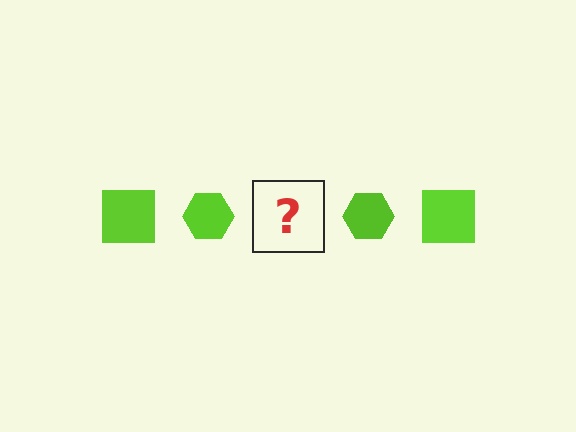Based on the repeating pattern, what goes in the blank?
The blank should be a lime square.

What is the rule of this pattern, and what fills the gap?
The rule is that the pattern cycles through square, hexagon shapes in lime. The gap should be filled with a lime square.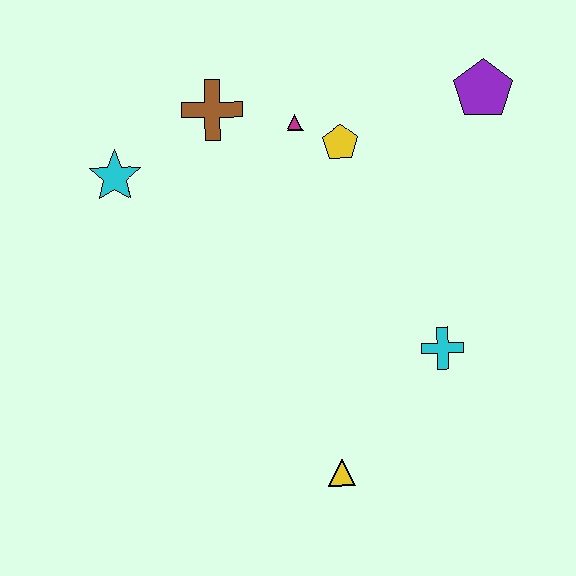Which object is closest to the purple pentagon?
The yellow pentagon is closest to the purple pentagon.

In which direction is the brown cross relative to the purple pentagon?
The brown cross is to the left of the purple pentagon.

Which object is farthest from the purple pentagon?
The yellow triangle is farthest from the purple pentagon.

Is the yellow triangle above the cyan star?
No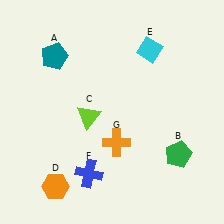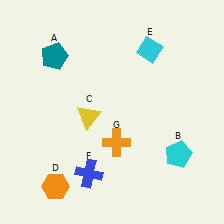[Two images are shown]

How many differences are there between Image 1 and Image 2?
There are 2 differences between the two images.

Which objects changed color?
B changed from green to cyan. C changed from lime to yellow.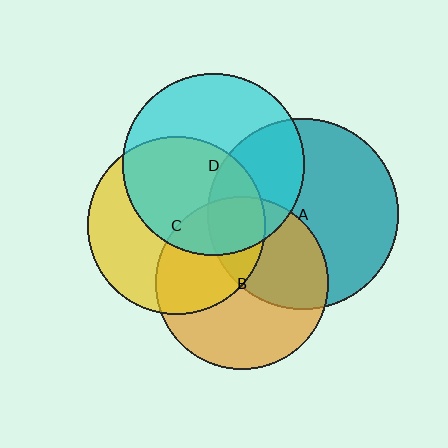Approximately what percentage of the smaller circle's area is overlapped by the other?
Approximately 50%.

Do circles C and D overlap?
Yes.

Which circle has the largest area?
Circle A (teal).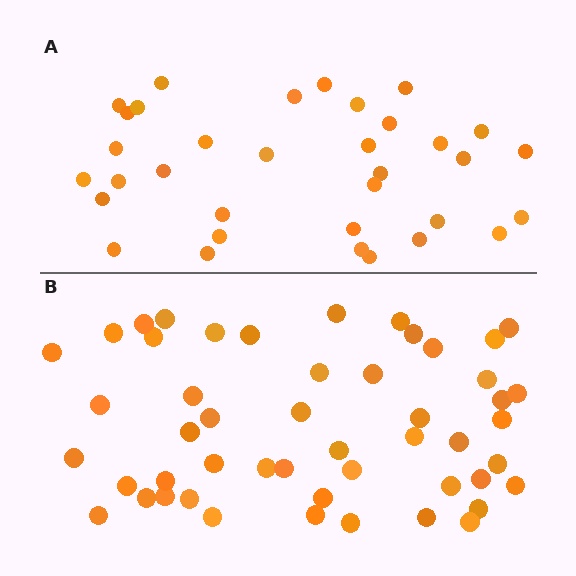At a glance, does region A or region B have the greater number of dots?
Region B (the bottom region) has more dots.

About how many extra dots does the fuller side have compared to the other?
Region B has approximately 15 more dots than region A.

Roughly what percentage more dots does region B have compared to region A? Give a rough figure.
About 45% more.